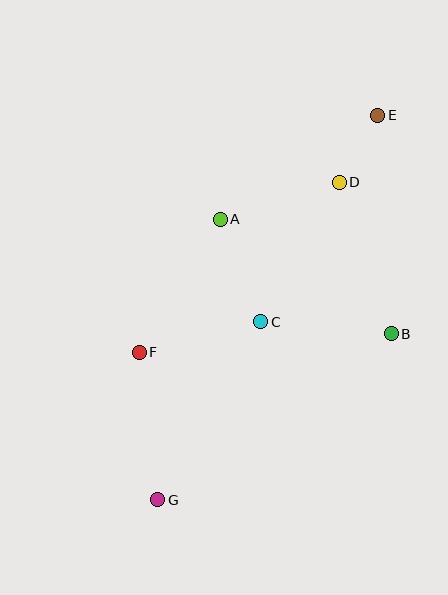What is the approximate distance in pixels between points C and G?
The distance between C and G is approximately 206 pixels.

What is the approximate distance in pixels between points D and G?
The distance between D and G is approximately 366 pixels.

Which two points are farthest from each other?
Points E and G are farthest from each other.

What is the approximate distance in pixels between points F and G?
The distance between F and G is approximately 149 pixels.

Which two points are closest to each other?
Points D and E are closest to each other.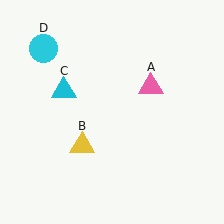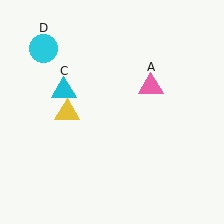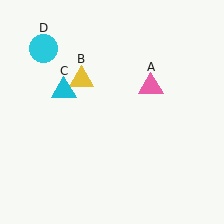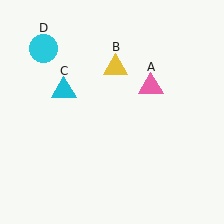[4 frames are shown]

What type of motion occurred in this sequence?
The yellow triangle (object B) rotated clockwise around the center of the scene.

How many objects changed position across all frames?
1 object changed position: yellow triangle (object B).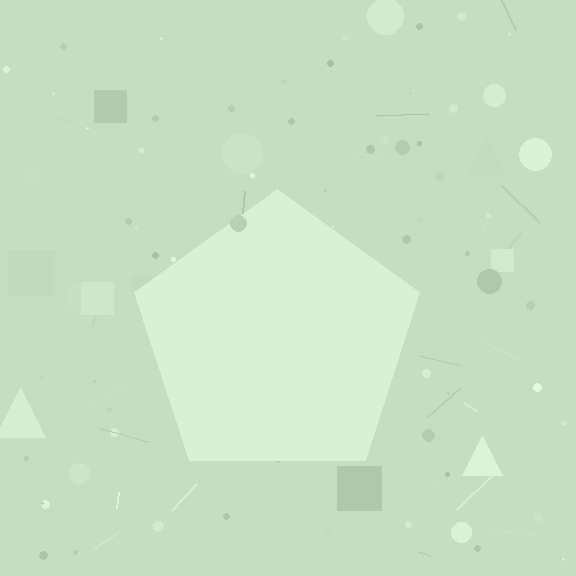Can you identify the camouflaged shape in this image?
The camouflaged shape is a pentagon.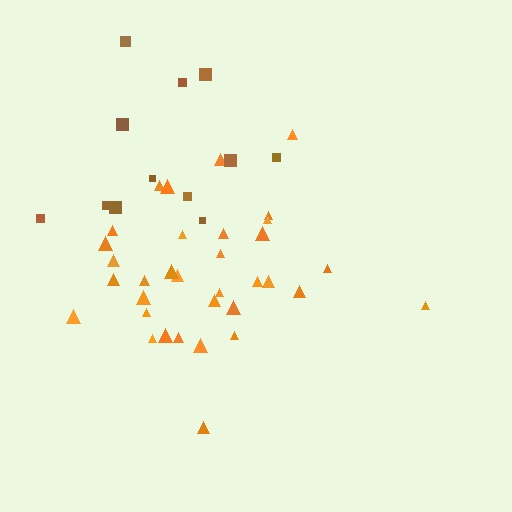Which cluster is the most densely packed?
Orange.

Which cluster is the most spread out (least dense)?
Brown.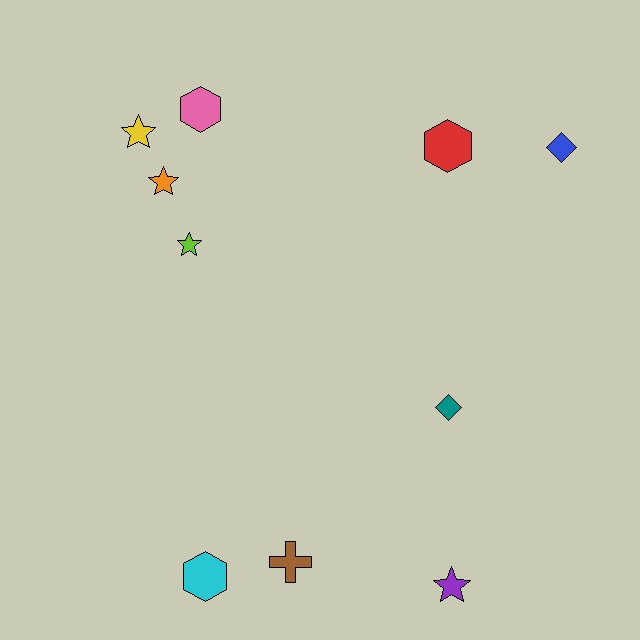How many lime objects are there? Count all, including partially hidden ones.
There is 1 lime object.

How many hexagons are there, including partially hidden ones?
There are 3 hexagons.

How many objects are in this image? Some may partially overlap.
There are 10 objects.